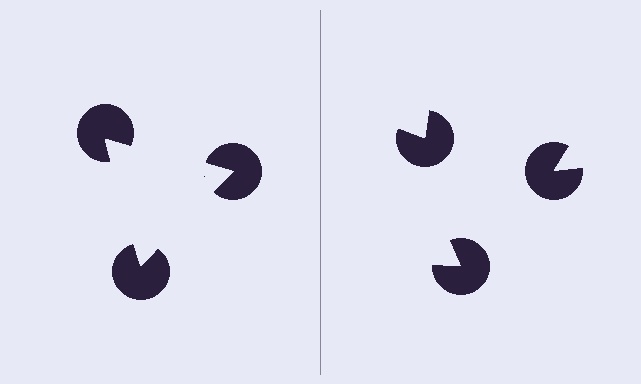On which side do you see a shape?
An illusory triangle appears on the left side. On the right side the wedge cuts are rotated, so no coherent shape forms.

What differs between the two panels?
The pac-man discs are positioned identically on both sides; only the wedge orientations differ. On the left they align to a triangle; on the right they are misaligned.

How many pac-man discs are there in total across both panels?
6 — 3 on each side.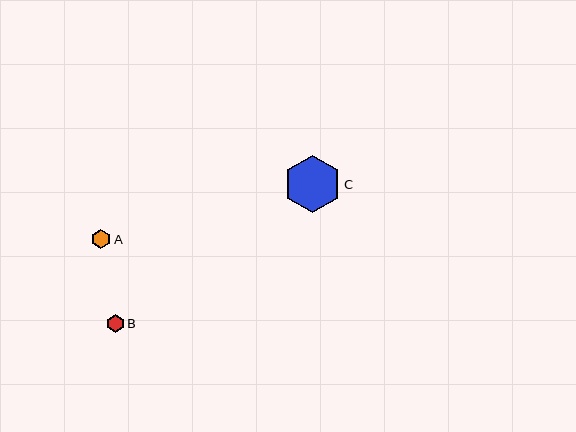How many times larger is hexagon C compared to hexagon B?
Hexagon C is approximately 3.2 times the size of hexagon B.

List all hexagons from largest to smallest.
From largest to smallest: C, A, B.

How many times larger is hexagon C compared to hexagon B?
Hexagon C is approximately 3.2 times the size of hexagon B.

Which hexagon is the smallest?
Hexagon B is the smallest with a size of approximately 18 pixels.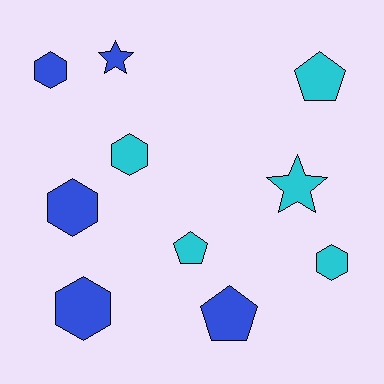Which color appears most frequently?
Blue, with 5 objects.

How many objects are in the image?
There are 10 objects.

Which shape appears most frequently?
Hexagon, with 5 objects.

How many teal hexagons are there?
There are no teal hexagons.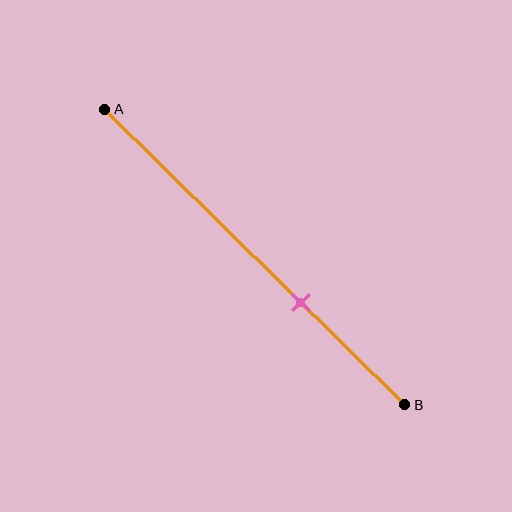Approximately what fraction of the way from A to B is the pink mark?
The pink mark is approximately 65% of the way from A to B.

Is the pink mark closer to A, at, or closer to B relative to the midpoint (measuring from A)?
The pink mark is closer to point B than the midpoint of segment AB.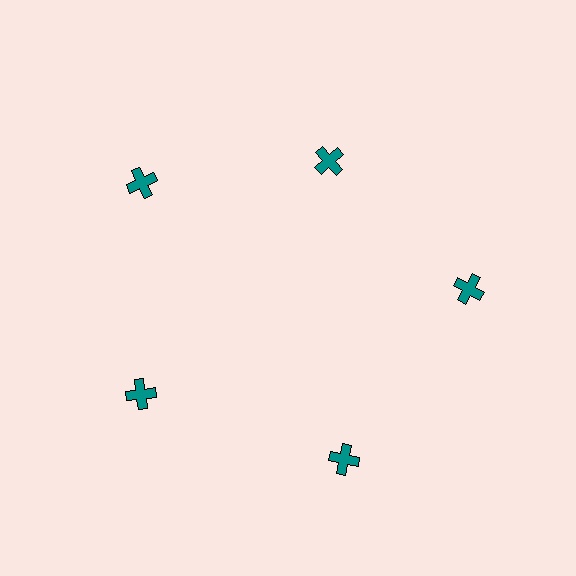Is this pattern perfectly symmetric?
No. The 5 teal crosses are arranged in a ring, but one element near the 1 o'clock position is pulled inward toward the center, breaking the 5-fold rotational symmetry.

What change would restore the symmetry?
The symmetry would be restored by moving it outward, back onto the ring so that all 5 crosses sit at equal angles and equal distance from the center.